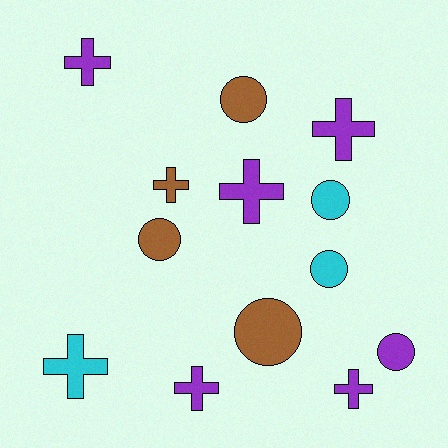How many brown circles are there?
There are 3 brown circles.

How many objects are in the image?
There are 13 objects.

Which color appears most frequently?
Purple, with 6 objects.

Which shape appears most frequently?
Cross, with 7 objects.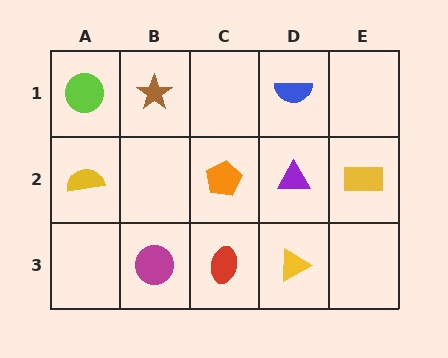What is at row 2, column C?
An orange pentagon.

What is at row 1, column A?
A lime circle.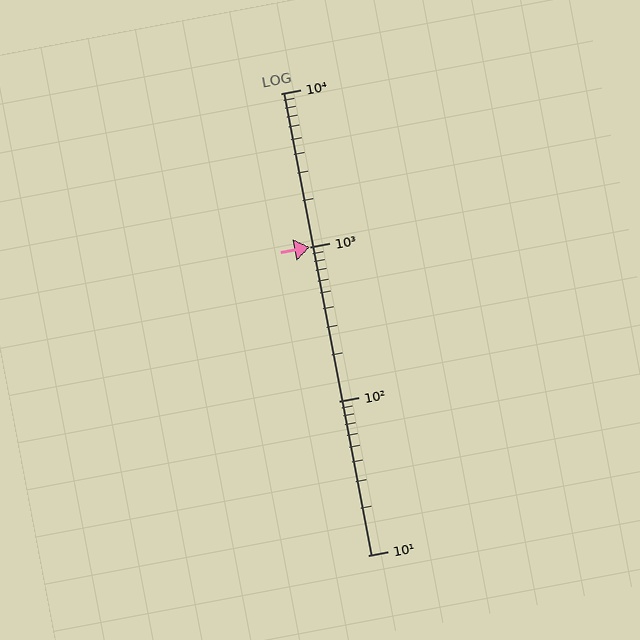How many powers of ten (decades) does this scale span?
The scale spans 3 decades, from 10 to 10000.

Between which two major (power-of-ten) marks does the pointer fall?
The pointer is between 1000 and 10000.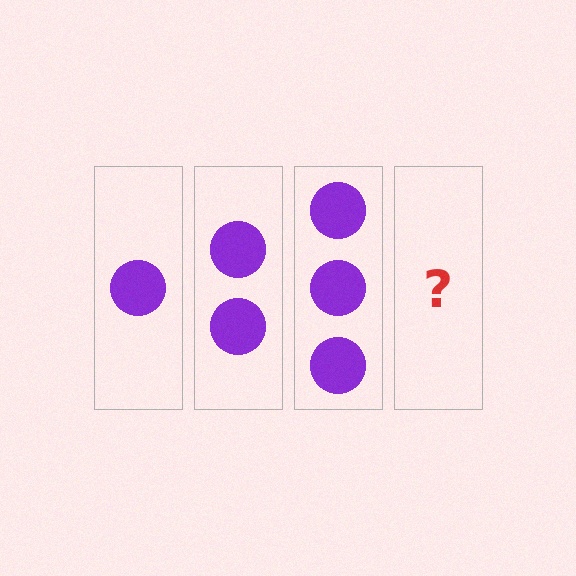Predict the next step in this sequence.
The next step is 4 circles.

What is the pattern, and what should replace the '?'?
The pattern is that each step adds one more circle. The '?' should be 4 circles.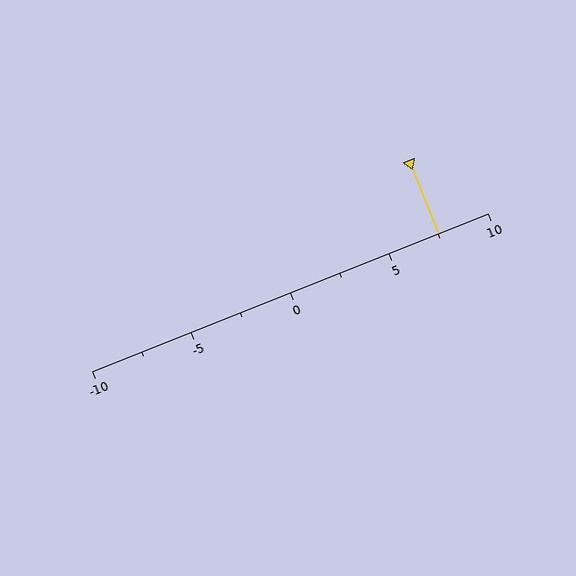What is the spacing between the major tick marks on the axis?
The major ticks are spaced 5 apart.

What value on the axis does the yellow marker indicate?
The marker indicates approximately 7.5.